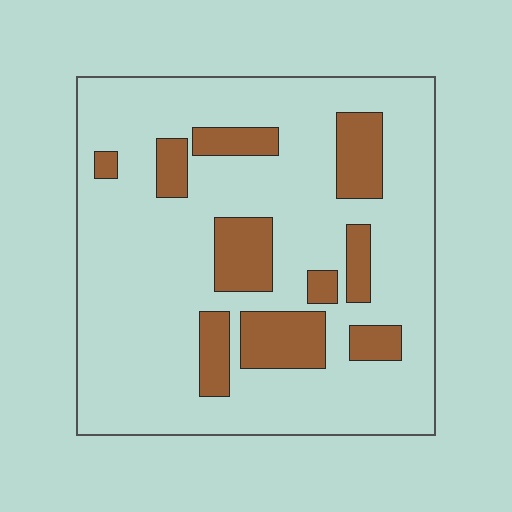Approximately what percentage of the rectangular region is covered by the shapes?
Approximately 20%.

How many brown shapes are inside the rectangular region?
10.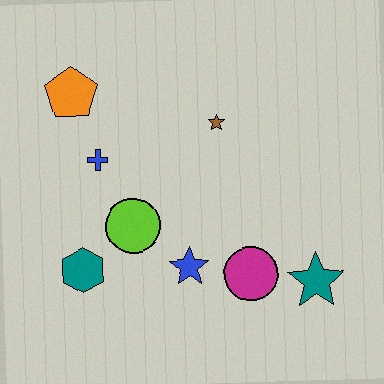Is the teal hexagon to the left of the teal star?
Yes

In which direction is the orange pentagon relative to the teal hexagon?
The orange pentagon is above the teal hexagon.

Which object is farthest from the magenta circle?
The orange pentagon is farthest from the magenta circle.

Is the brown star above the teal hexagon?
Yes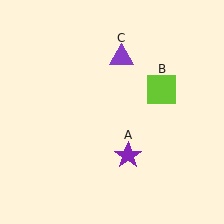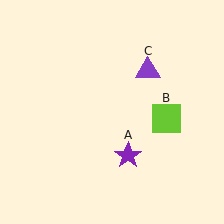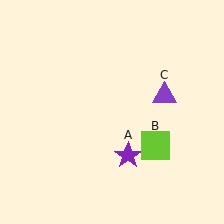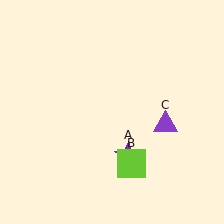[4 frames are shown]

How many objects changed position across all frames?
2 objects changed position: lime square (object B), purple triangle (object C).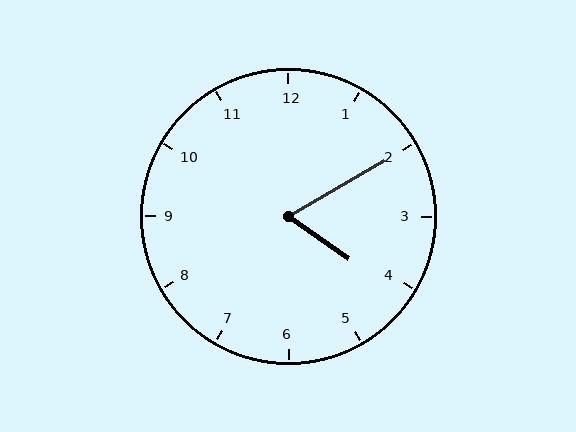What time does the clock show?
4:10.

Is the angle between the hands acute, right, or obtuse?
It is acute.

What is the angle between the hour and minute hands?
Approximately 65 degrees.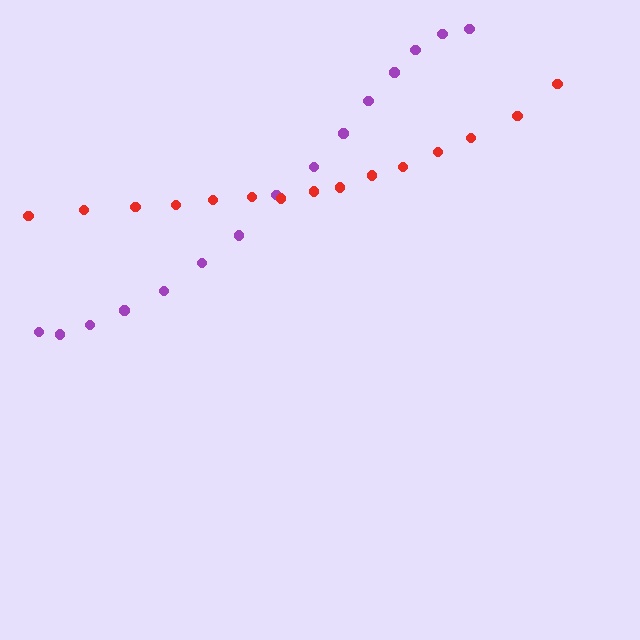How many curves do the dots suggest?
There are 2 distinct paths.